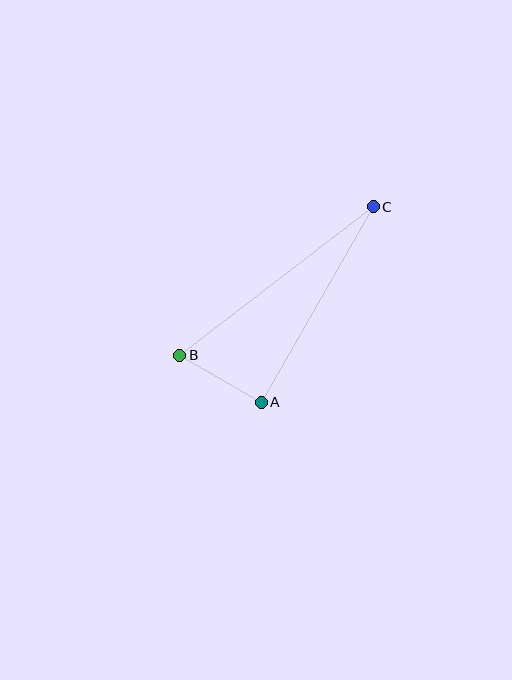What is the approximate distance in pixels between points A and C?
The distance between A and C is approximately 225 pixels.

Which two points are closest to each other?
Points A and B are closest to each other.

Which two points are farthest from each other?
Points B and C are farthest from each other.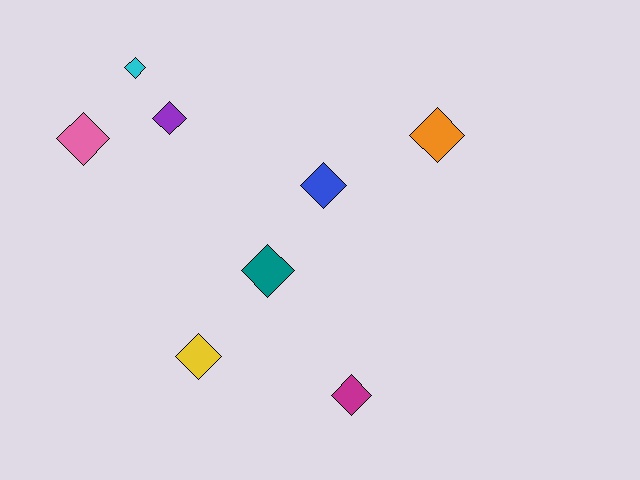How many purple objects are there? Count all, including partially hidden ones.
There is 1 purple object.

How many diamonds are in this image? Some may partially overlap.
There are 8 diamonds.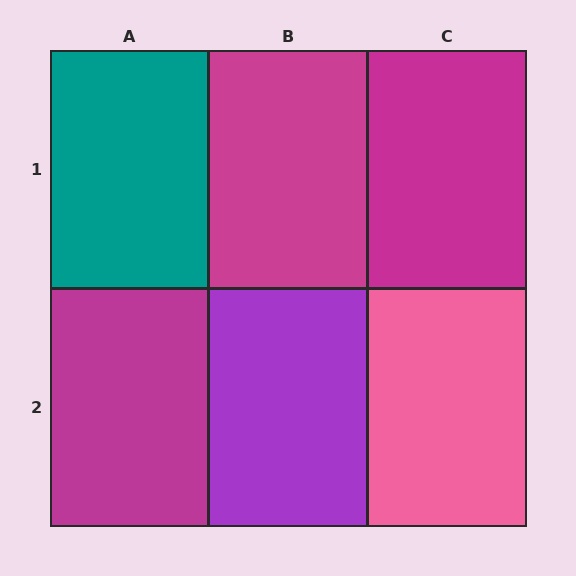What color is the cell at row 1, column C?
Magenta.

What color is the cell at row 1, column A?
Teal.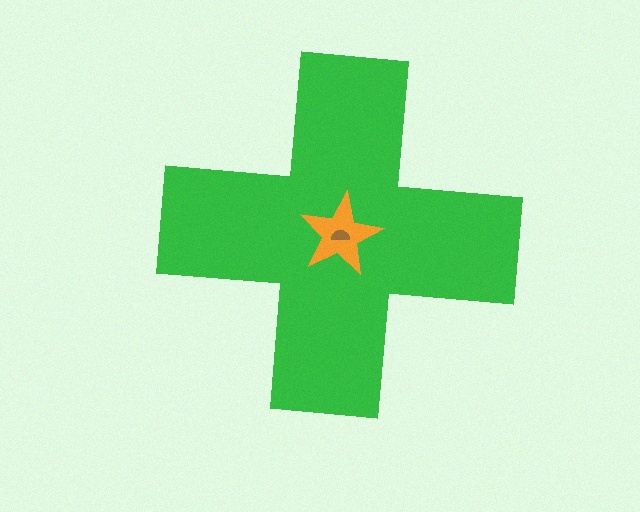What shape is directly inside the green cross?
The orange star.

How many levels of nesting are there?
3.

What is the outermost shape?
The green cross.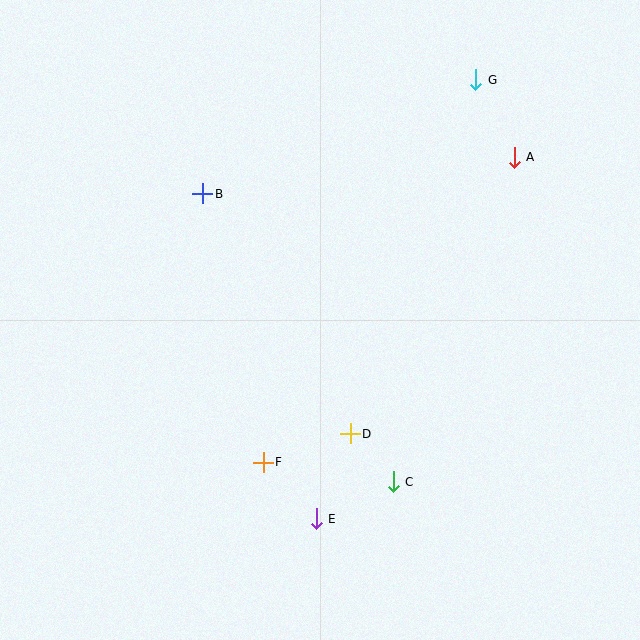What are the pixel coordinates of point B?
Point B is at (203, 194).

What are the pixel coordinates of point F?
Point F is at (263, 462).